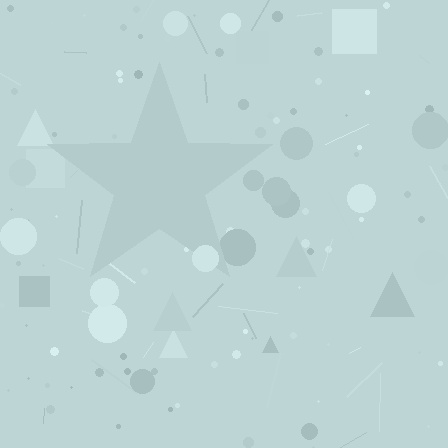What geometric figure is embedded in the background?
A star is embedded in the background.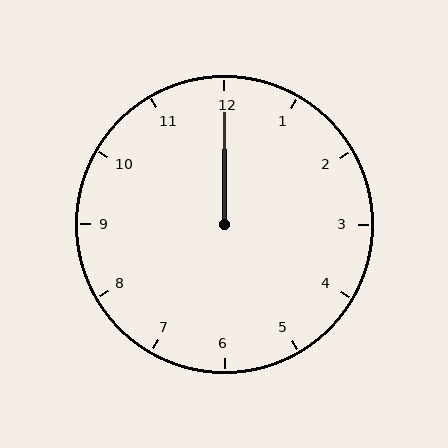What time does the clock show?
12:00.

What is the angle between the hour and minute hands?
Approximately 0 degrees.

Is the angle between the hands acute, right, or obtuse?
It is acute.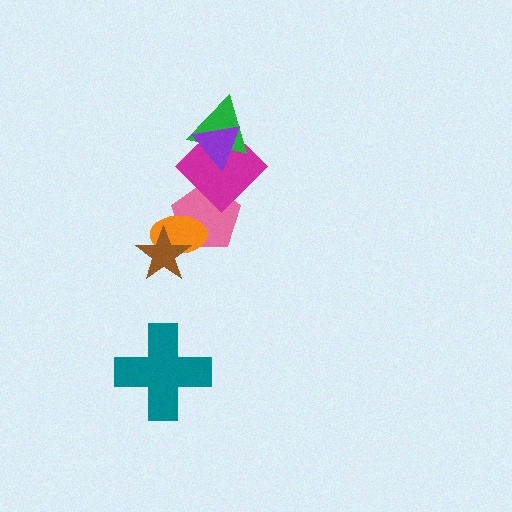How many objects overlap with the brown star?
2 objects overlap with the brown star.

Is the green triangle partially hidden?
Yes, it is partially covered by another shape.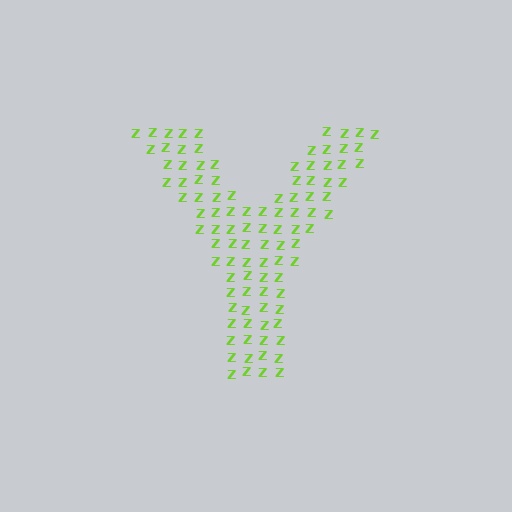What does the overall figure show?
The overall figure shows the letter Y.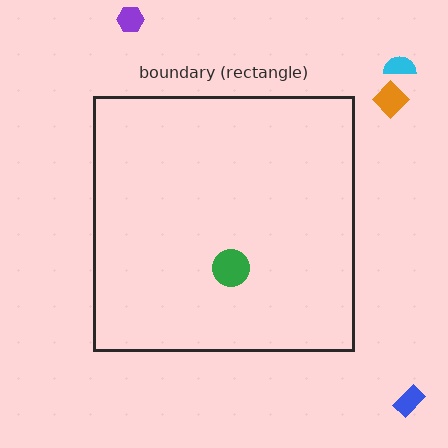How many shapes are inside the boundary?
1 inside, 4 outside.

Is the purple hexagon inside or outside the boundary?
Outside.